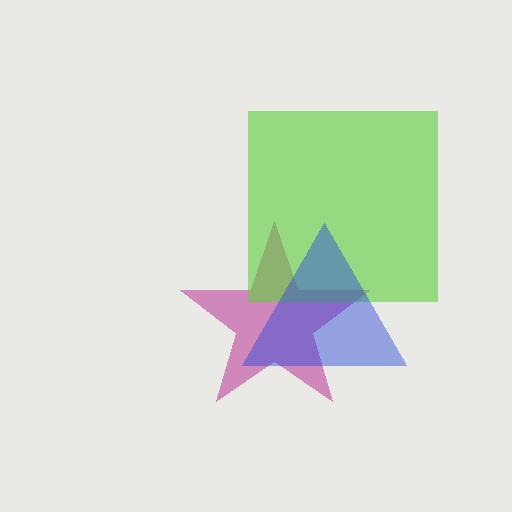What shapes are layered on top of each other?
The layered shapes are: a magenta star, a lime square, a blue triangle.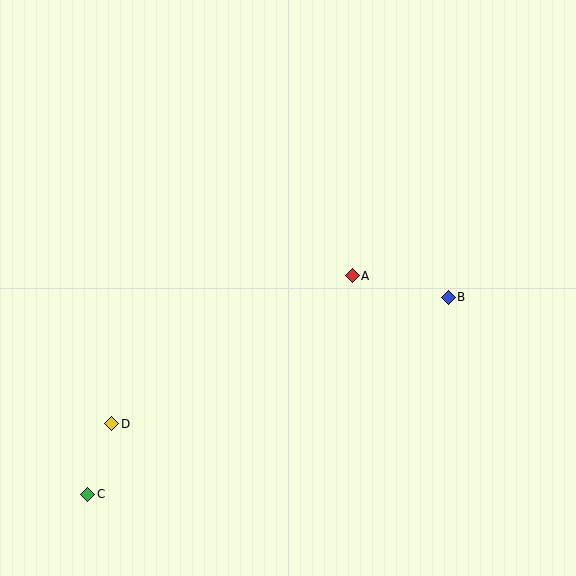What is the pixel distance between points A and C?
The distance between A and C is 343 pixels.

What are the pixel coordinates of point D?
Point D is at (112, 424).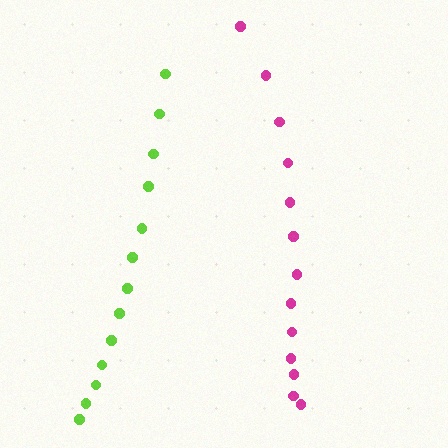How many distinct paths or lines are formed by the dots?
There are 2 distinct paths.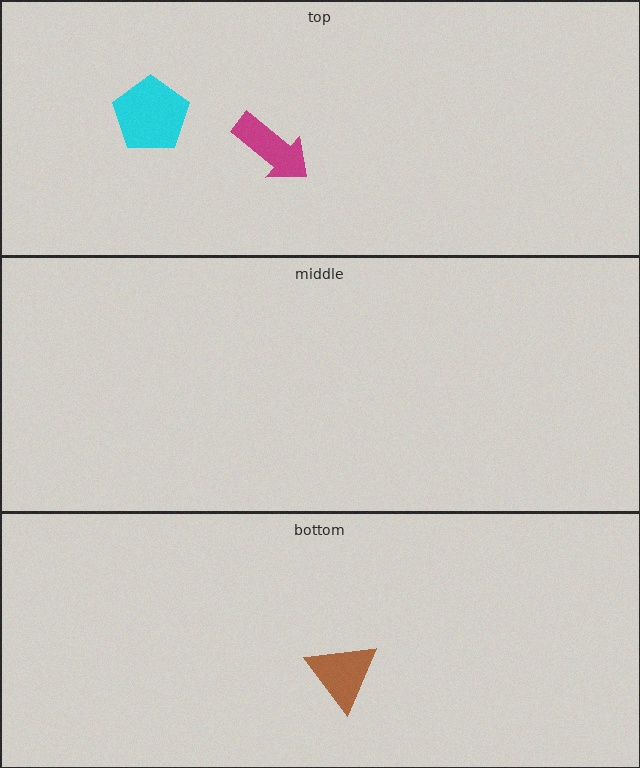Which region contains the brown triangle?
The bottom region.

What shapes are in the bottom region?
The brown triangle.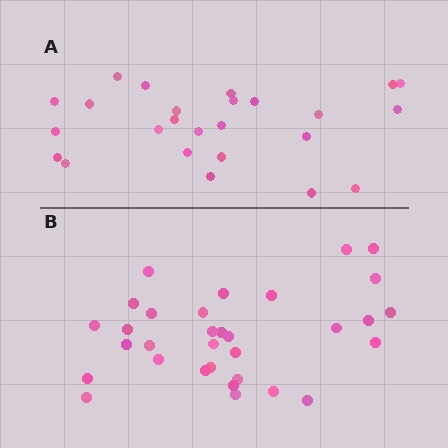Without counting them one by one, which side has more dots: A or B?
Region B (the bottom region) has more dots.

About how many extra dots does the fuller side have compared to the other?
Region B has roughly 8 or so more dots than region A.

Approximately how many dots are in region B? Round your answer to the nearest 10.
About 30 dots. (The exact count is 32, which rounds to 30.)